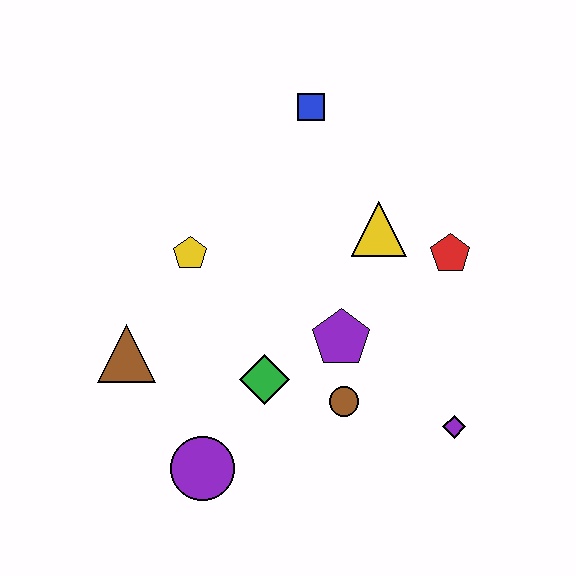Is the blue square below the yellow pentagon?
No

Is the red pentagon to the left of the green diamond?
No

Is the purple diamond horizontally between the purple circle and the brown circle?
No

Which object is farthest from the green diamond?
The blue square is farthest from the green diamond.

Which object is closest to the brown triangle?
The yellow pentagon is closest to the brown triangle.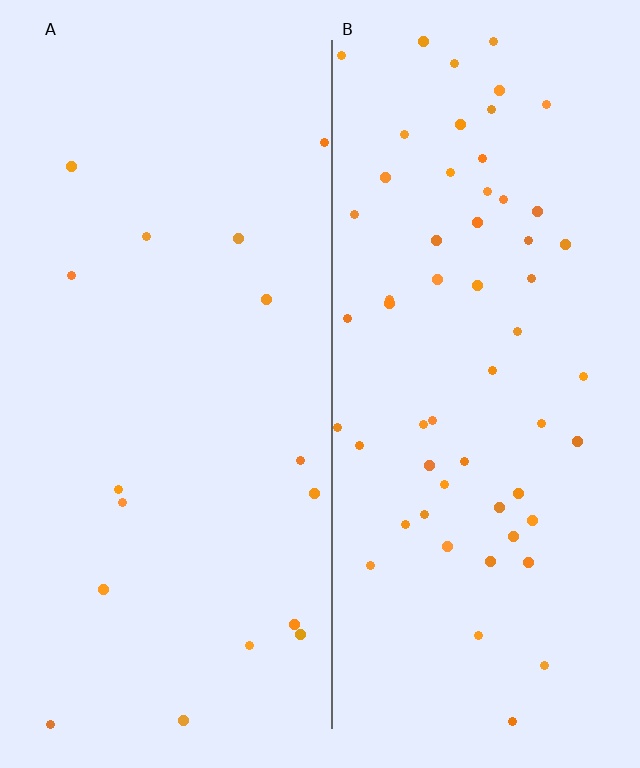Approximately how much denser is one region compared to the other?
Approximately 3.5× — region B over region A.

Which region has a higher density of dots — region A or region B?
B (the right).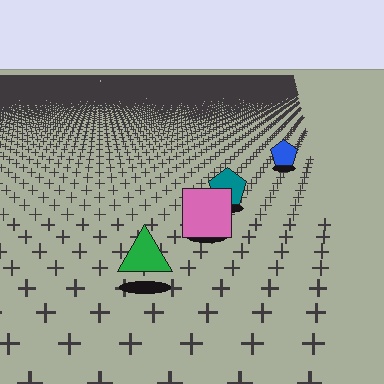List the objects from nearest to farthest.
From nearest to farthest: the green triangle, the pink square, the teal pentagon, the blue pentagon.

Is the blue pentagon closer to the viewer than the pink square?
No. The pink square is closer — you can tell from the texture gradient: the ground texture is coarser near it.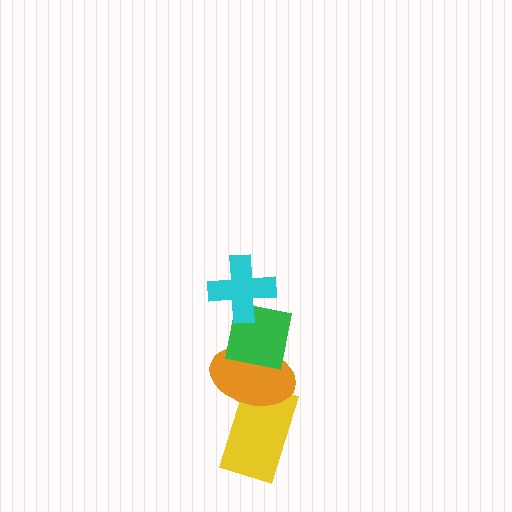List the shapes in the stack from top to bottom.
From top to bottom: the cyan cross, the green square, the orange ellipse, the yellow rectangle.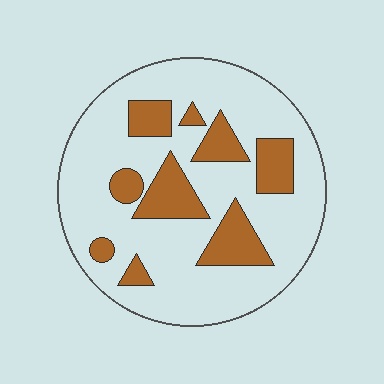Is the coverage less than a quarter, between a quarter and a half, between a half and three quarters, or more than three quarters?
Less than a quarter.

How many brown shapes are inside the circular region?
9.